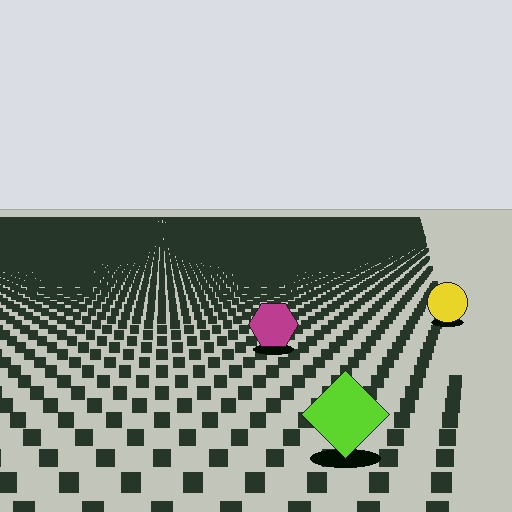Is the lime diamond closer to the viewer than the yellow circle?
Yes. The lime diamond is closer — you can tell from the texture gradient: the ground texture is coarser near it.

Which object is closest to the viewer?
The lime diamond is closest. The texture marks near it are larger and more spread out.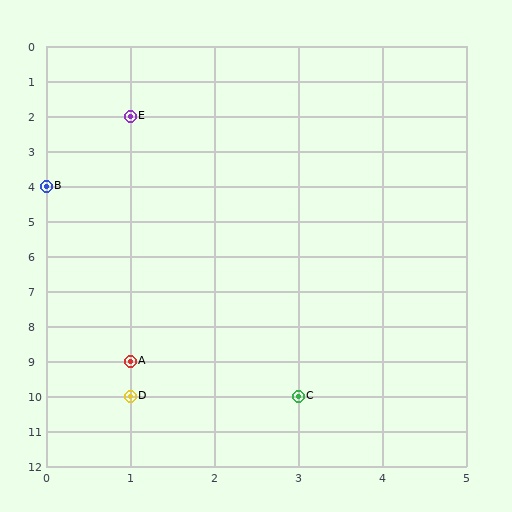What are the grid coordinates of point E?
Point E is at grid coordinates (1, 2).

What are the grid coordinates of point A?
Point A is at grid coordinates (1, 9).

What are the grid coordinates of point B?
Point B is at grid coordinates (0, 4).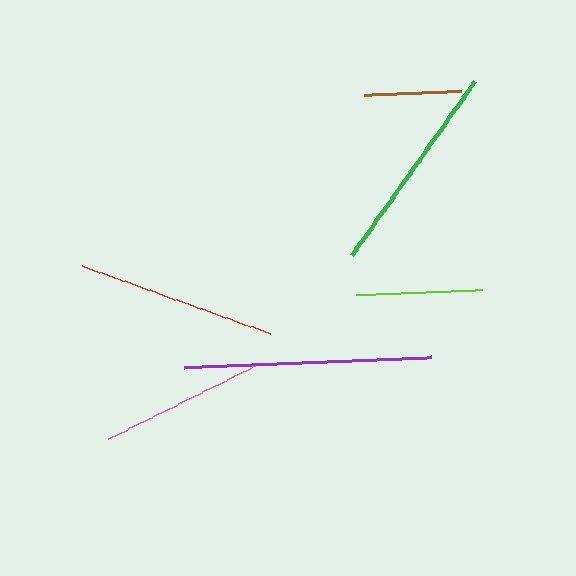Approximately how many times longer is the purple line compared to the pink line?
The purple line is approximately 1.5 times the length of the pink line.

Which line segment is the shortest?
The brown line is the shortest at approximately 97 pixels.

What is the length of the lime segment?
The lime segment is approximately 126 pixels long.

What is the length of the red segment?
The red segment is approximately 200 pixels long.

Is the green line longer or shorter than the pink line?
The green line is longer than the pink line.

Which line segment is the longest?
The purple line is the longest at approximately 247 pixels.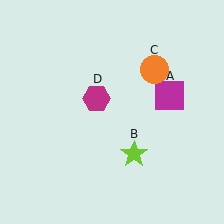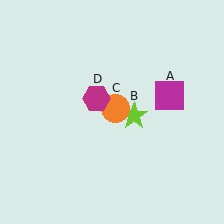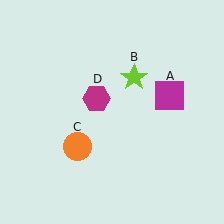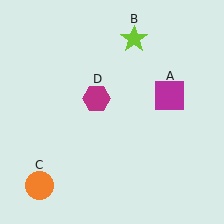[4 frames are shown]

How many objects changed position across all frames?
2 objects changed position: lime star (object B), orange circle (object C).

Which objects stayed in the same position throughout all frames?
Magenta square (object A) and magenta hexagon (object D) remained stationary.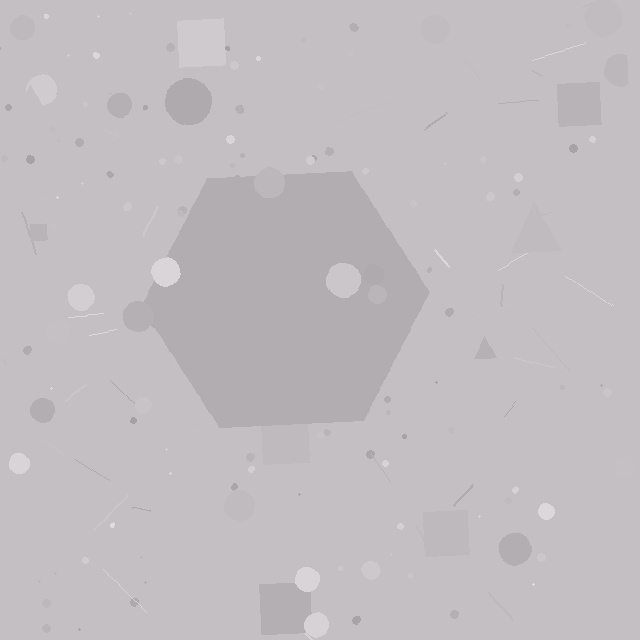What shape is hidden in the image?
A hexagon is hidden in the image.